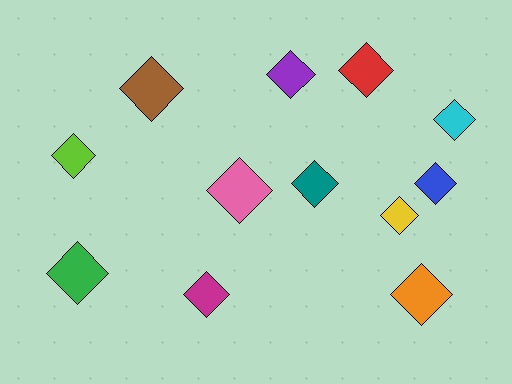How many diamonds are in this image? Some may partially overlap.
There are 12 diamonds.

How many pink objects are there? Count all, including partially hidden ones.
There is 1 pink object.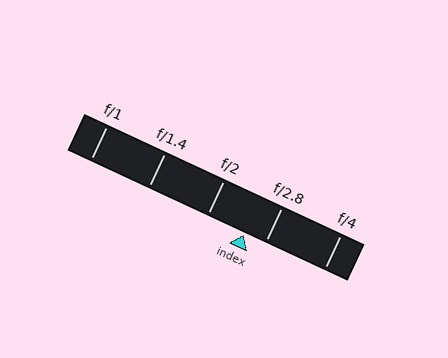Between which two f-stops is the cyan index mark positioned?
The index mark is between f/2 and f/2.8.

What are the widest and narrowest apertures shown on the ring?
The widest aperture shown is f/1 and the narrowest is f/4.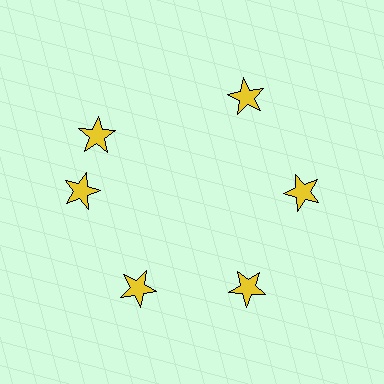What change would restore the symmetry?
The symmetry would be restored by rotating it back into even spacing with its neighbors so that all 6 stars sit at equal angles and equal distance from the center.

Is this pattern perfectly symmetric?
No. The 6 yellow stars are arranged in a ring, but one element near the 11 o'clock position is rotated out of alignment along the ring, breaking the 6-fold rotational symmetry.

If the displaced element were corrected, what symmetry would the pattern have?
It would have 6-fold rotational symmetry — the pattern would map onto itself every 60 degrees.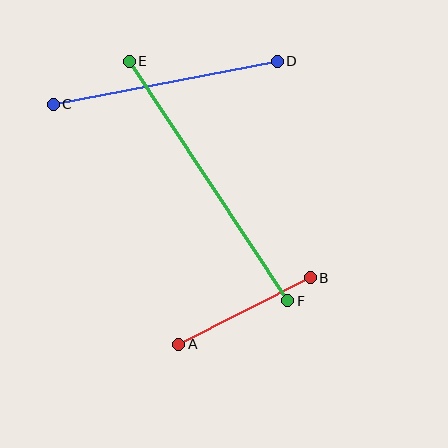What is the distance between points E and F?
The distance is approximately 287 pixels.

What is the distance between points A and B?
The distance is approximately 147 pixels.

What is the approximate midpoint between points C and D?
The midpoint is at approximately (165, 83) pixels.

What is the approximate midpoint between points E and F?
The midpoint is at approximately (208, 181) pixels.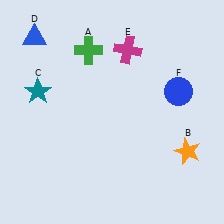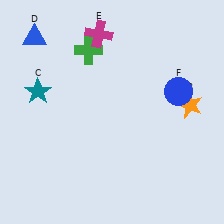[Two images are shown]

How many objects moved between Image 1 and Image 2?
2 objects moved between the two images.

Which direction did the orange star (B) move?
The orange star (B) moved up.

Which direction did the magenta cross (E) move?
The magenta cross (E) moved left.